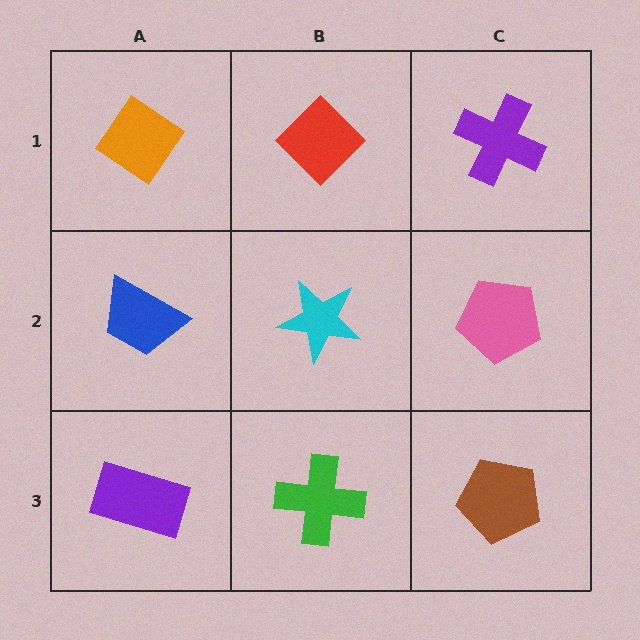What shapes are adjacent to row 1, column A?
A blue trapezoid (row 2, column A), a red diamond (row 1, column B).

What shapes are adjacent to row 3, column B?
A cyan star (row 2, column B), a purple rectangle (row 3, column A), a brown pentagon (row 3, column C).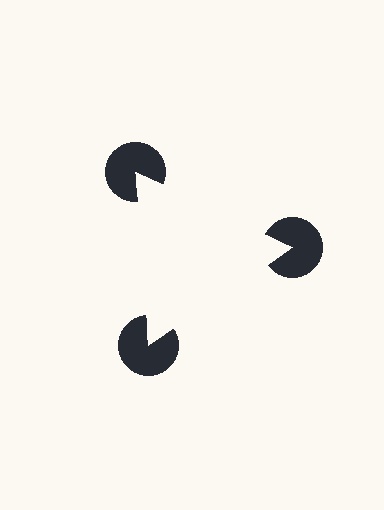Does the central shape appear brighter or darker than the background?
It typically appears slightly brighter than the background, even though no actual brightness change is drawn.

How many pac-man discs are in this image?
There are 3 — one at each vertex of the illusory triangle.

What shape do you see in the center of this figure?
An illusory triangle — its edges are inferred from the aligned wedge cuts in the pac-man discs, not physically drawn.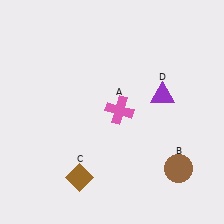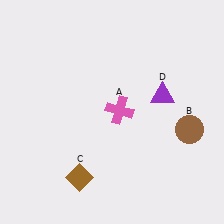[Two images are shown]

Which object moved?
The brown circle (B) moved up.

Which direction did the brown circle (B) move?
The brown circle (B) moved up.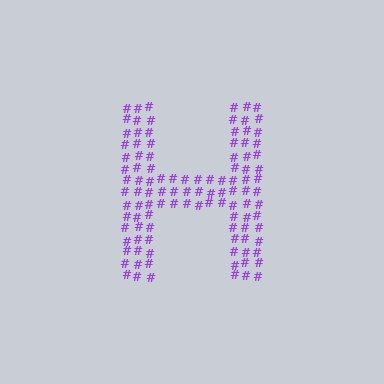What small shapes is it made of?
It is made of small hash symbols.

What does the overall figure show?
The overall figure shows the letter H.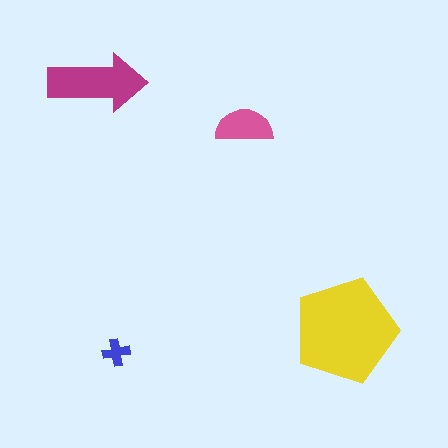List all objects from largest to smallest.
The yellow pentagon, the magenta arrow, the pink semicircle, the blue cross.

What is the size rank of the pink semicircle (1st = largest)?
3rd.